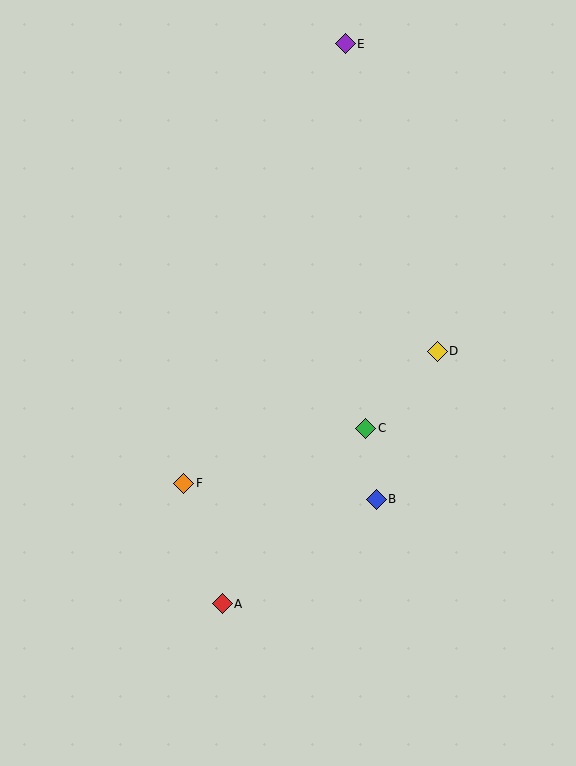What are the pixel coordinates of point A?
Point A is at (222, 604).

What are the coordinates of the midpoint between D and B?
The midpoint between D and B is at (407, 425).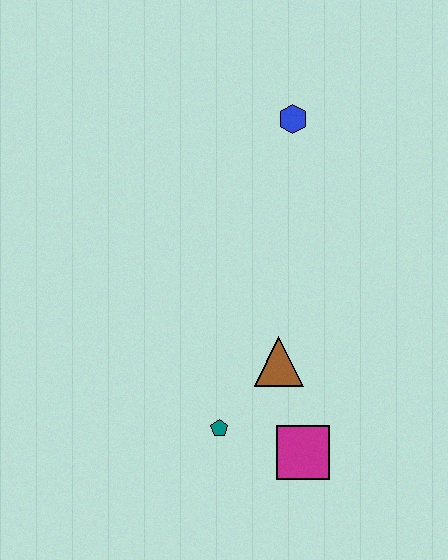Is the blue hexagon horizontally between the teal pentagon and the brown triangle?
No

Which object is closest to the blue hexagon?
The brown triangle is closest to the blue hexagon.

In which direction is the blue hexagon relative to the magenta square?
The blue hexagon is above the magenta square.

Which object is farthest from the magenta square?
The blue hexagon is farthest from the magenta square.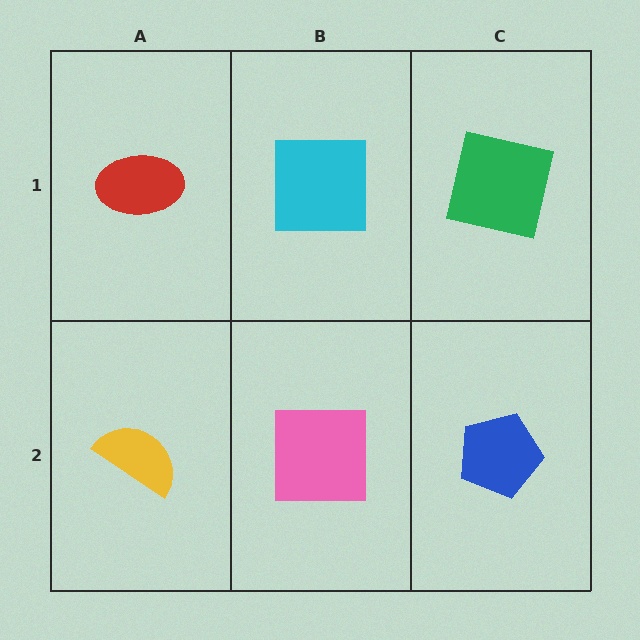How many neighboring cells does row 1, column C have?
2.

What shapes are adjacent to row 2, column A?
A red ellipse (row 1, column A), a pink square (row 2, column B).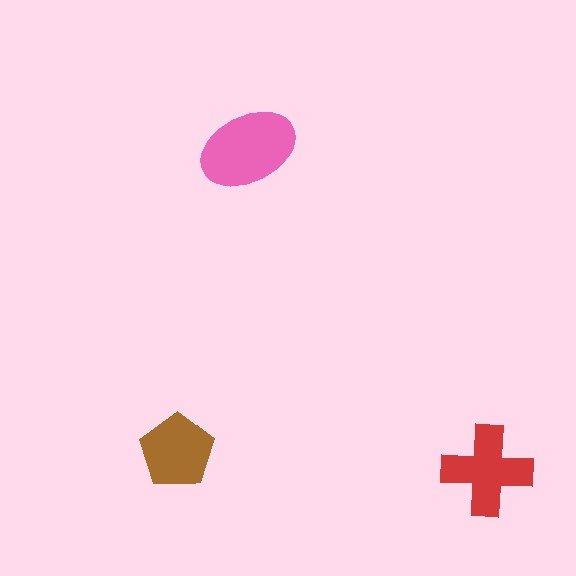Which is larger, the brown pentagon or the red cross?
The red cross.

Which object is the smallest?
The brown pentagon.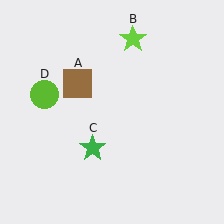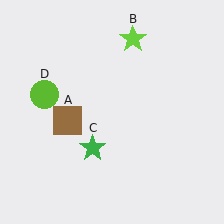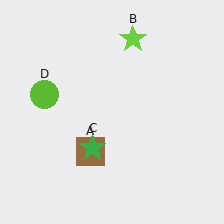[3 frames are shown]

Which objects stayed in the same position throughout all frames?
Lime star (object B) and green star (object C) and lime circle (object D) remained stationary.